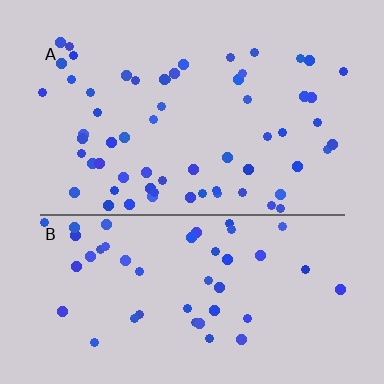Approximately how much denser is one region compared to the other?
Approximately 1.3× — region A over region B.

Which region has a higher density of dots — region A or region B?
A (the top).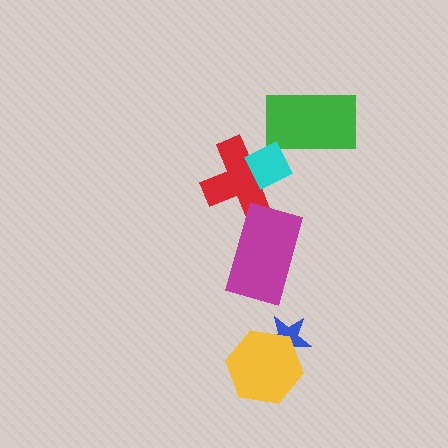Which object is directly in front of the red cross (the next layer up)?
The magenta rectangle is directly in front of the red cross.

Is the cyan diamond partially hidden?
No, no other shape covers it.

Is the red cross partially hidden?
Yes, it is partially covered by another shape.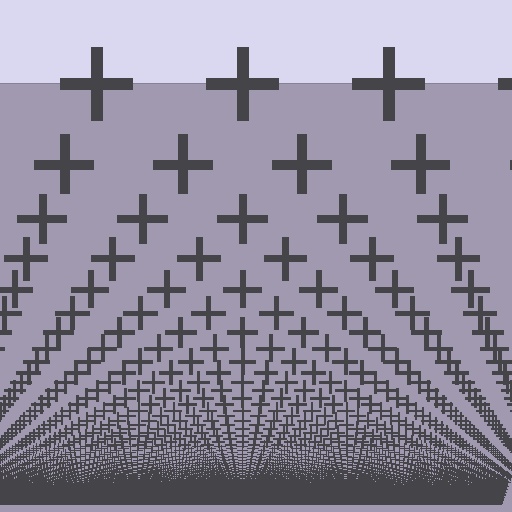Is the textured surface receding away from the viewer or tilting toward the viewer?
The surface appears to tilt toward the viewer. Texture elements get larger and sparser toward the top.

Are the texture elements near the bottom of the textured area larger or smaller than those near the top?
Smaller. The gradient is inverted — elements near the bottom are smaller and denser.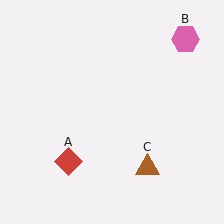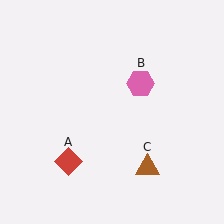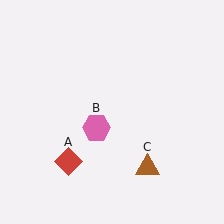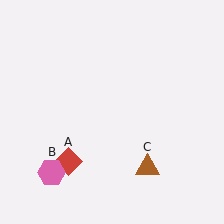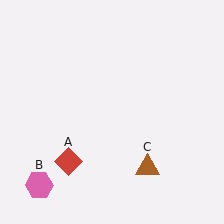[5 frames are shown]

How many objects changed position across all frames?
1 object changed position: pink hexagon (object B).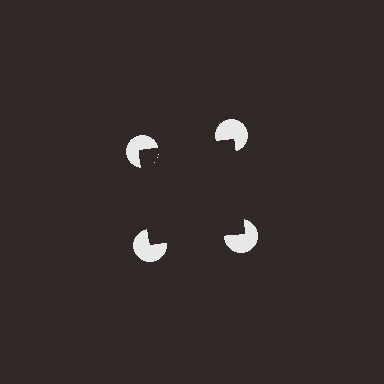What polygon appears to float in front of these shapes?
An illusory square — its edges are inferred from the aligned wedge cuts in the pac-man discs, not physically drawn.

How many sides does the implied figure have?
4 sides.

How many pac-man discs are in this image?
There are 4 — one at each vertex of the illusory square.